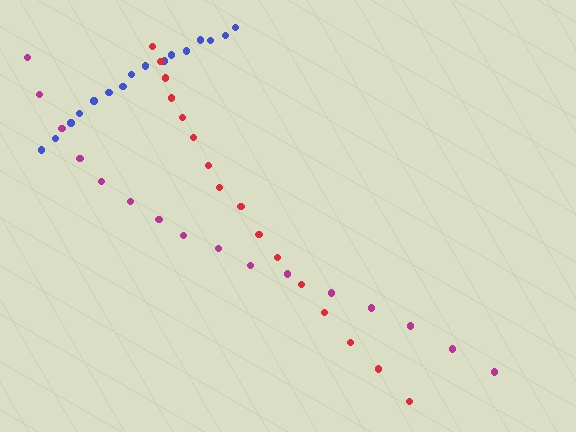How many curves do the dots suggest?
There are 3 distinct paths.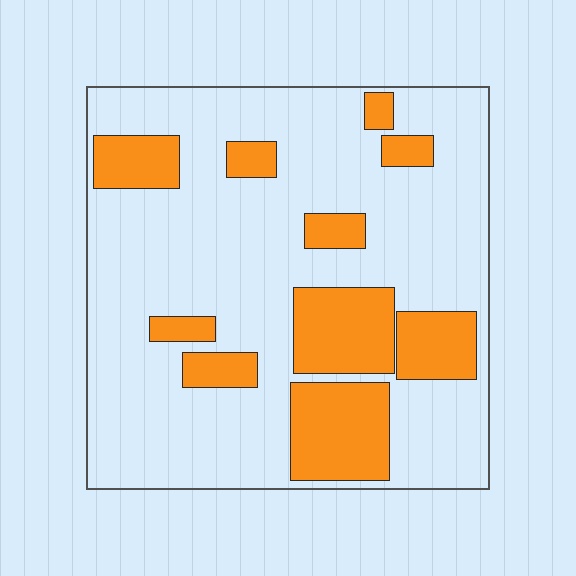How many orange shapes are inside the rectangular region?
10.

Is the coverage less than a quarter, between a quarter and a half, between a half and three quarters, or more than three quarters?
Less than a quarter.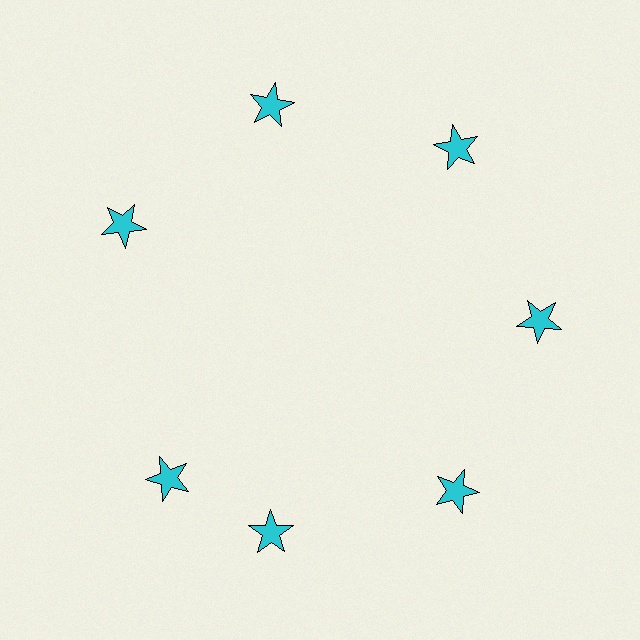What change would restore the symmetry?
The symmetry would be restored by rotating it back into even spacing with its neighbors so that all 7 stars sit at equal angles and equal distance from the center.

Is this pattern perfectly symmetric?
No. The 7 cyan stars are arranged in a ring, but one element near the 8 o'clock position is rotated out of alignment along the ring, breaking the 7-fold rotational symmetry.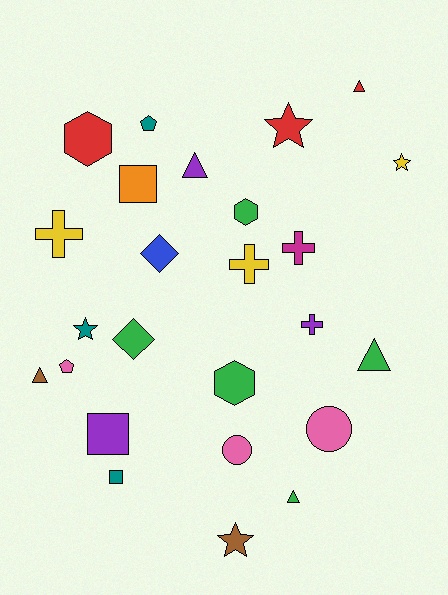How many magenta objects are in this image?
There is 1 magenta object.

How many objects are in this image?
There are 25 objects.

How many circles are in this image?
There are 2 circles.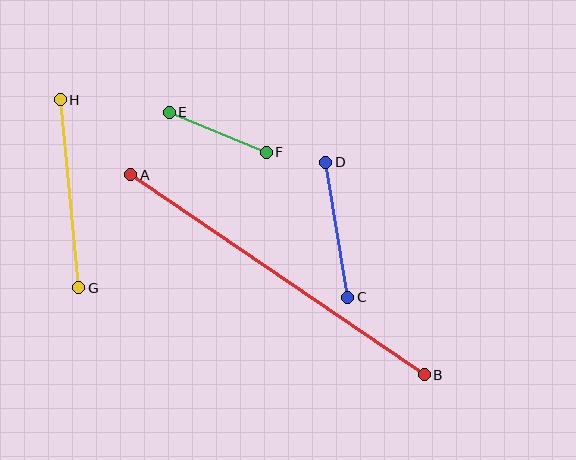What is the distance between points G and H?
The distance is approximately 189 pixels.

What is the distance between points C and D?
The distance is approximately 137 pixels.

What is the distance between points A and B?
The distance is approximately 355 pixels.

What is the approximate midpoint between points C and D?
The midpoint is at approximately (337, 230) pixels.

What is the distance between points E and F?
The distance is approximately 105 pixels.